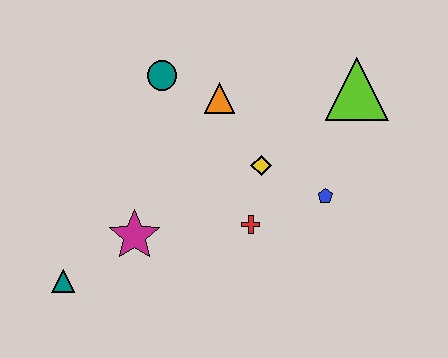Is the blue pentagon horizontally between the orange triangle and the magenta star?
No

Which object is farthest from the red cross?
The teal triangle is farthest from the red cross.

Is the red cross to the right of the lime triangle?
No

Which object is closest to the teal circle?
The orange triangle is closest to the teal circle.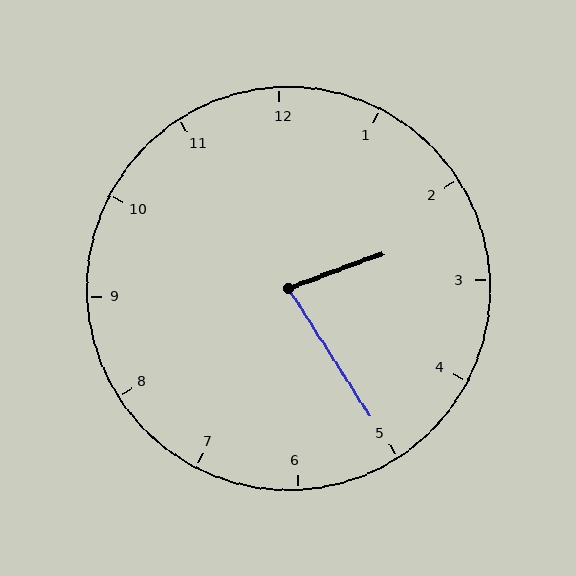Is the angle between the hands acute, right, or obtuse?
It is acute.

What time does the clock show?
2:25.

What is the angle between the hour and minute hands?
Approximately 78 degrees.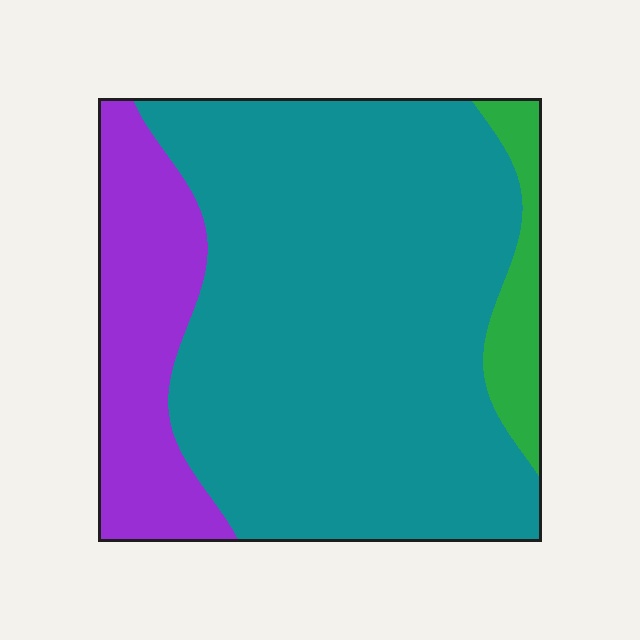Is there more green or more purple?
Purple.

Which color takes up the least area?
Green, at roughly 5%.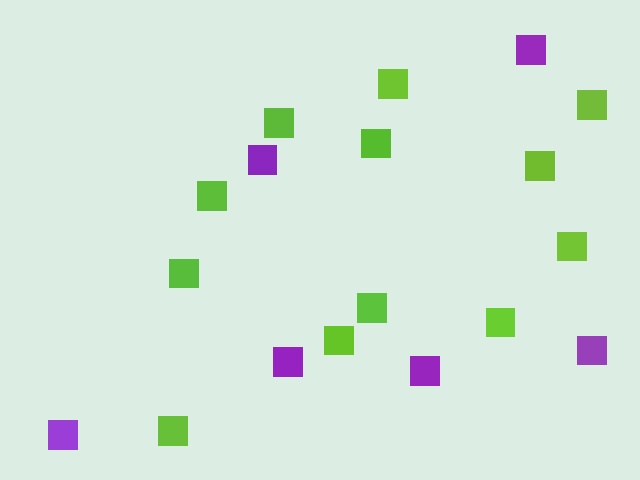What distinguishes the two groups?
There are 2 groups: one group of lime squares (12) and one group of purple squares (6).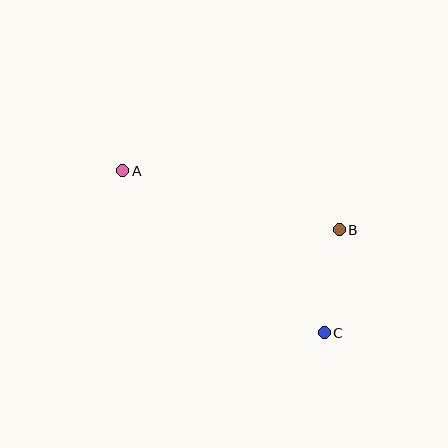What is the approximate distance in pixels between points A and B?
The distance between A and B is approximately 225 pixels.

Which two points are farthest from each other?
Points A and C are farthest from each other.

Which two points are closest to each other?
Points B and C are closest to each other.